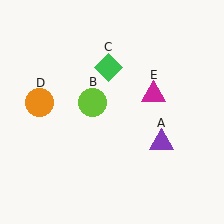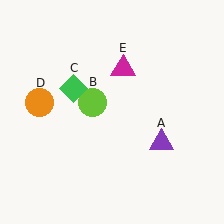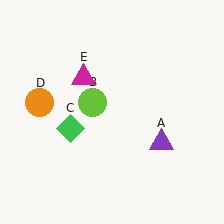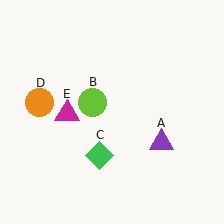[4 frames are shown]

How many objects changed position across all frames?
2 objects changed position: green diamond (object C), magenta triangle (object E).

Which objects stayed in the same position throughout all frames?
Purple triangle (object A) and lime circle (object B) and orange circle (object D) remained stationary.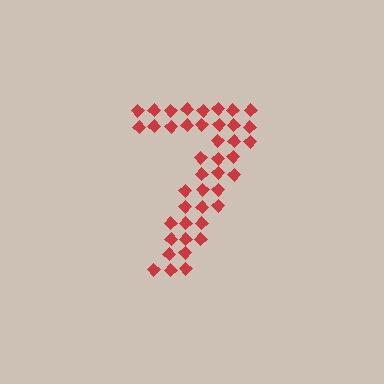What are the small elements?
The small elements are diamonds.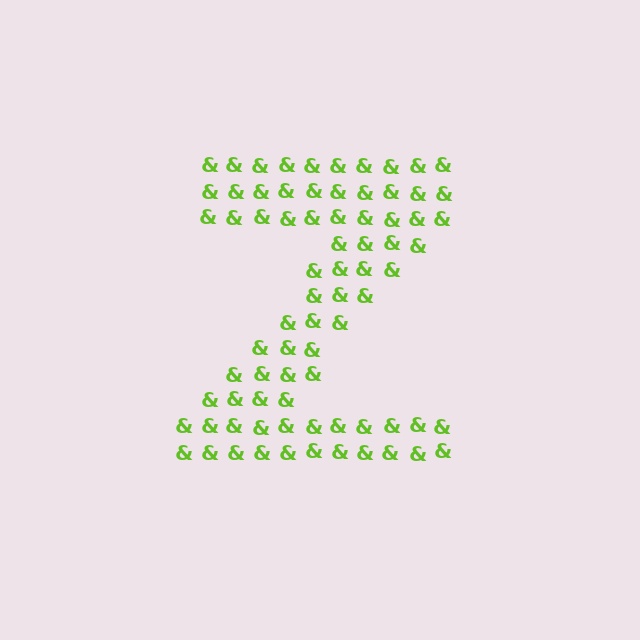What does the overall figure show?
The overall figure shows the letter Z.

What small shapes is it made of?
It is made of small ampersands.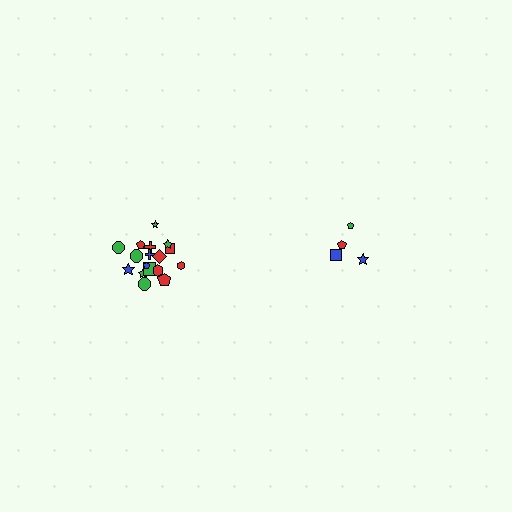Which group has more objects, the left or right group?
The left group.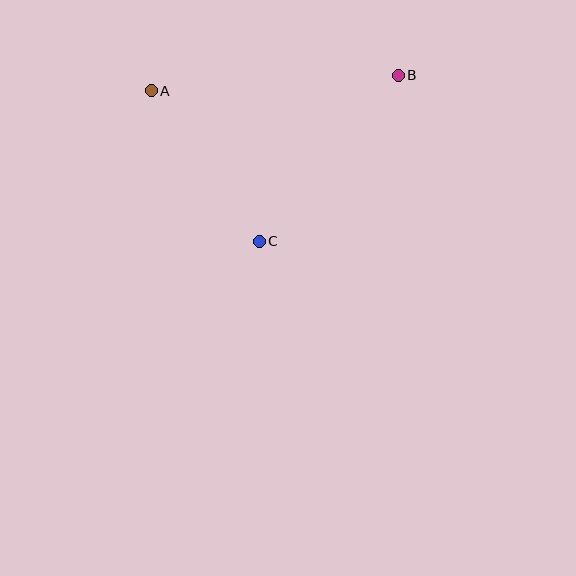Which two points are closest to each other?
Points A and C are closest to each other.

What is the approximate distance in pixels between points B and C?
The distance between B and C is approximately 216 pixels.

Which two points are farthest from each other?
Points A and B are farthest from each other.